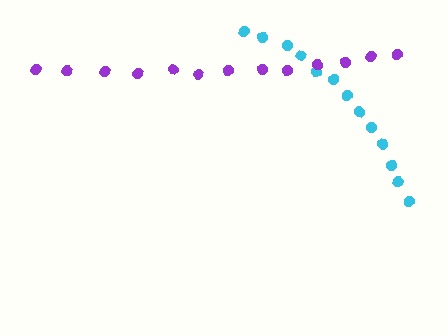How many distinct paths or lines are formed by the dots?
There are 2 distinct paths.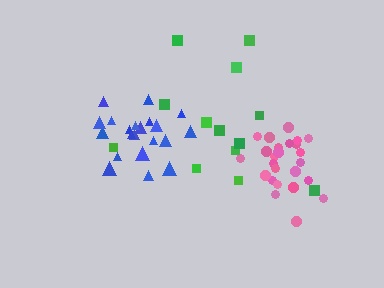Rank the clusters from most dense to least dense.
pink, blue, green.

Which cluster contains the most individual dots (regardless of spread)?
Pink (26).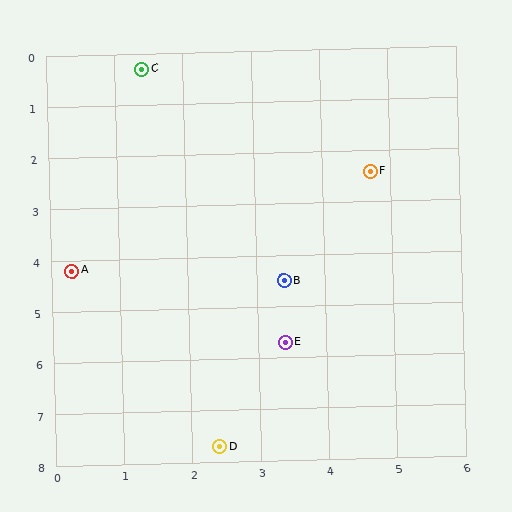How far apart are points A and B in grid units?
Points A and B are about 3.1 grid units apart.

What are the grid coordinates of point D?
Point D is at approximately (2.4, 7.7).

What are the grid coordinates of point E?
Point E is at approximately (3.4, 5.7).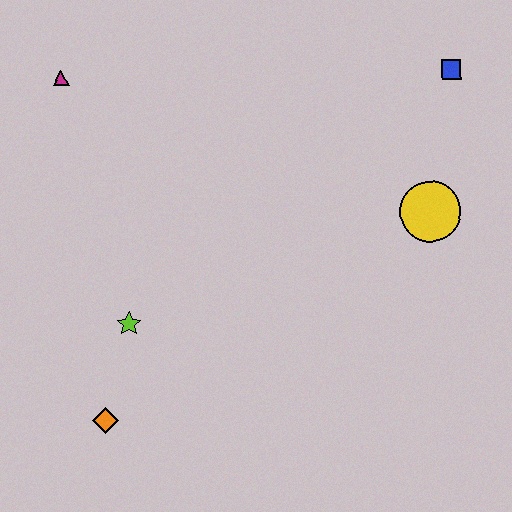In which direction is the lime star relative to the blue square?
The lime star is to the left of the blue square.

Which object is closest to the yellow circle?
The blue square is closest to the yellow circle.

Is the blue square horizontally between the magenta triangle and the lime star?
No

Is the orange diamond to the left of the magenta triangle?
No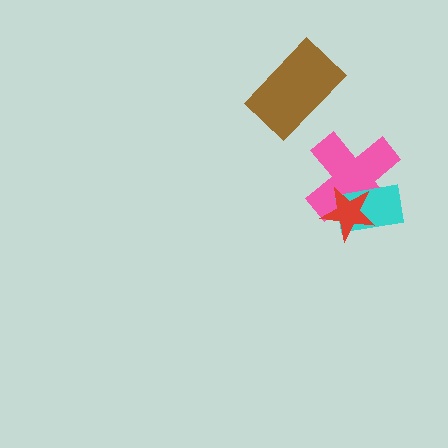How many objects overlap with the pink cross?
2 objects overlap with the pink cross.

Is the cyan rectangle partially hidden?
Yes, it is partially covered by another shape.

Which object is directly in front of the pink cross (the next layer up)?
The cyan rectangle is directly in front of the pink cross.